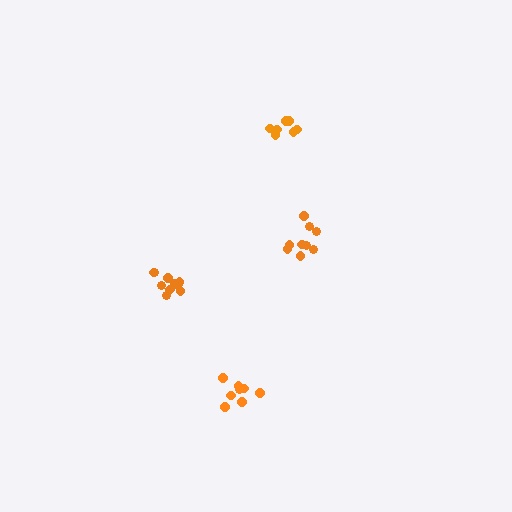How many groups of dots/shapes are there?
There are 4 groups.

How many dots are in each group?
Group 1: 10 dots, Group 2: 9 dots, Group 3: 7 dots, Group 4: 9 dots (35 total).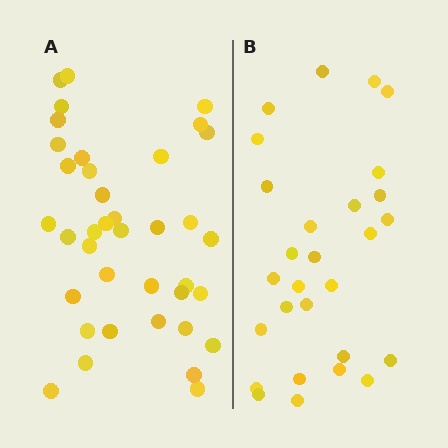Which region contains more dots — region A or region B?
Region A (the left region) has more dots.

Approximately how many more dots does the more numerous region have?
Region A has roughly 10 or so more dots than region B.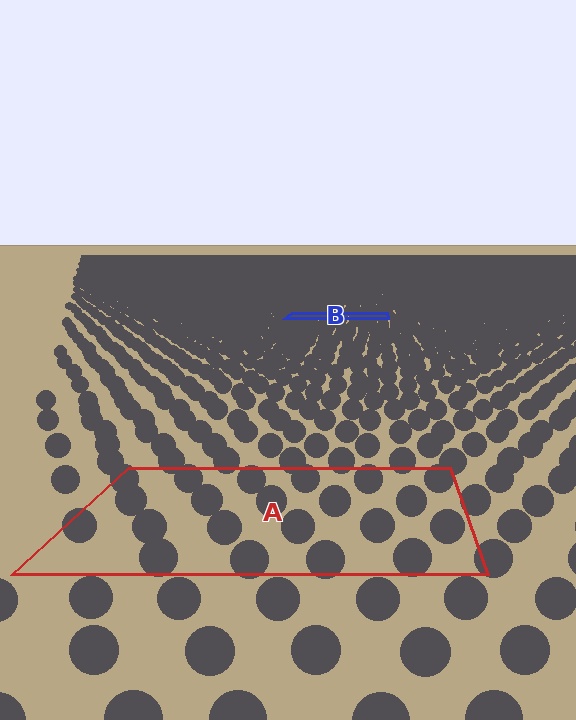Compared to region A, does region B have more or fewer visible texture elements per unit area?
Region B has more texture elements per unit area — they are packed more densely because it is farther away.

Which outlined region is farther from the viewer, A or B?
Region B is farther from the viewer — the texture elements inside it appear smaller and more densely packed.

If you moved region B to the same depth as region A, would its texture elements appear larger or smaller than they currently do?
They would appear larger. At a closer depth, the same texture elements are projected at a bigger on-screen size.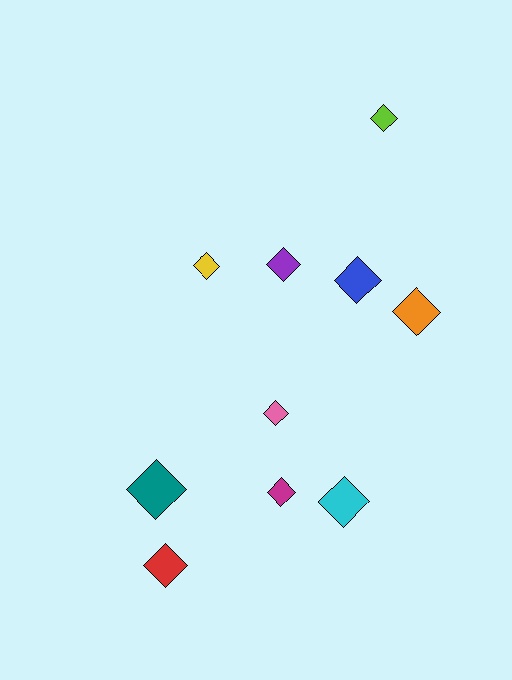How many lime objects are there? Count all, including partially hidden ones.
There is 1 lime object.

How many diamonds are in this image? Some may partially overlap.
There are 10 diamonds.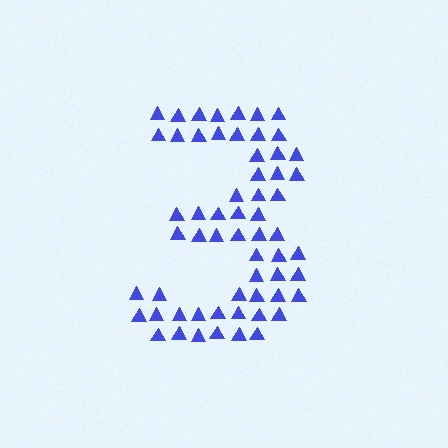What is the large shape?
The large shape is the digit 3.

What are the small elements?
The small elements are triangles.